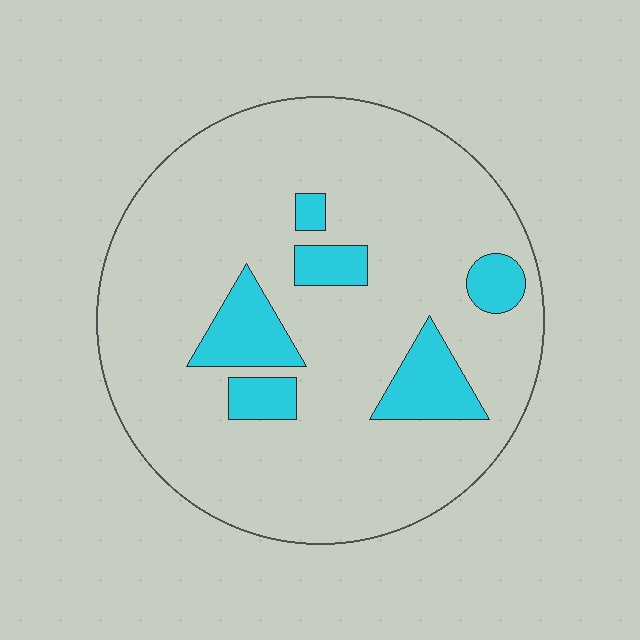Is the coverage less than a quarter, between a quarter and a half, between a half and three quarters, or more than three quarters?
Less than a quarter.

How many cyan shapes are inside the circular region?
6.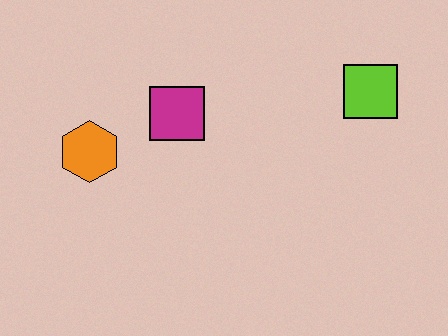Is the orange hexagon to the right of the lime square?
No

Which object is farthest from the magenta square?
The lime square is farthest from the magenta square.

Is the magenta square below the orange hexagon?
No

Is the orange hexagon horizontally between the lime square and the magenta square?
No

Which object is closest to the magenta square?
The orange hexagon is closest to the magenta square.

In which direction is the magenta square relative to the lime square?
The magenta square is to the left of the lime square.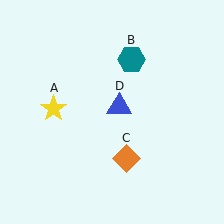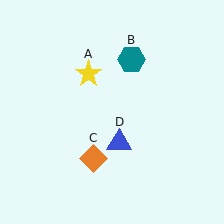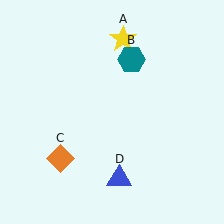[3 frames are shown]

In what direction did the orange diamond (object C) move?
The orange diamond (object C) moved left.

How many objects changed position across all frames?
3 objects changed position: yellow star (object A), orange diamond (object C), blue triangle (object D).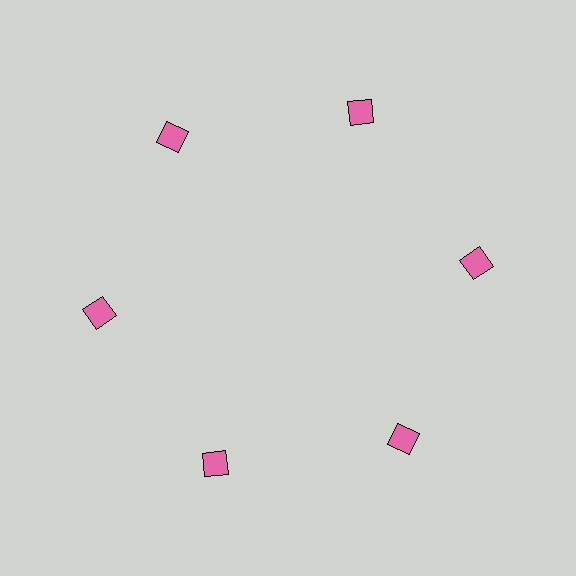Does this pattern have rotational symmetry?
Yes, this pattern has 6-fold rotational symmetry. It looks the same after rotating 60 degrees around the center.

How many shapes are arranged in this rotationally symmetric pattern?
There are 6 shapes, arranged in 6 groups of 1.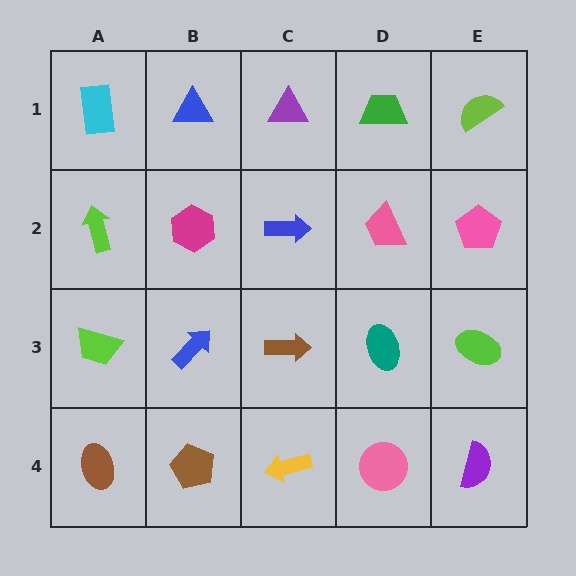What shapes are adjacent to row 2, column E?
A lime semicircle (row 1, column E), a lime ellipse (row 3, column E), a pink trapezoid (row 2, column D).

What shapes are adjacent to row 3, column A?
A lime arrow (row 2, column A), a brown ellipse (row 4, column A), a blue arrow (row 3, column B).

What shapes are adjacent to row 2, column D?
A green trapezoid (row 1, column D), a teal ellipse (row 3, column D), a blue arrow (row 2, column C), a pink pentagon (row 2, column E).